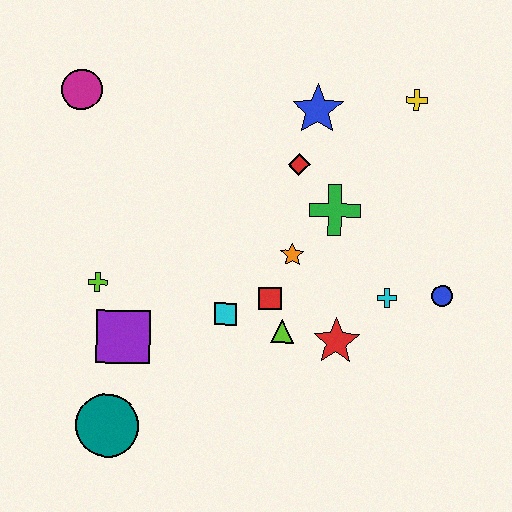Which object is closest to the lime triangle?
The red square is closest to the lime triangle.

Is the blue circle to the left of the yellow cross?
No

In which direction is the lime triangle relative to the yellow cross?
The lime triangle is below the yellow cross.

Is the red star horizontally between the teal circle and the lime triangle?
No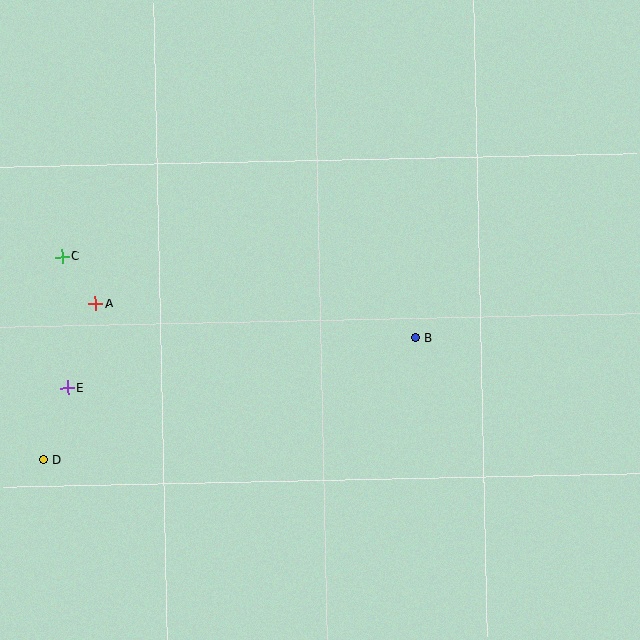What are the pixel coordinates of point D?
Point D is at (43, 460).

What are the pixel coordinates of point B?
Point B is at (416, 338).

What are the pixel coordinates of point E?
Point E is at (68, 388).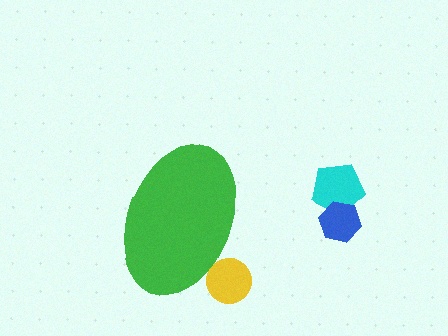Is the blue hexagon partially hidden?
No, the blue hexagon is fully visible.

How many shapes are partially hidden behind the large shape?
1 shape is partially hidden.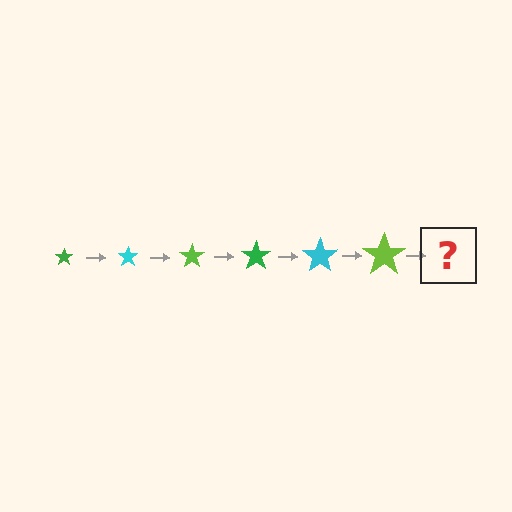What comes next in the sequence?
The next element should be a green star, larger than the previous one.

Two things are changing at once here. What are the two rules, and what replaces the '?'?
The two rules are that the star grows larger each step and the color cycles through green, cyan, and lime. The '?' should be a green star, larger than the previous one.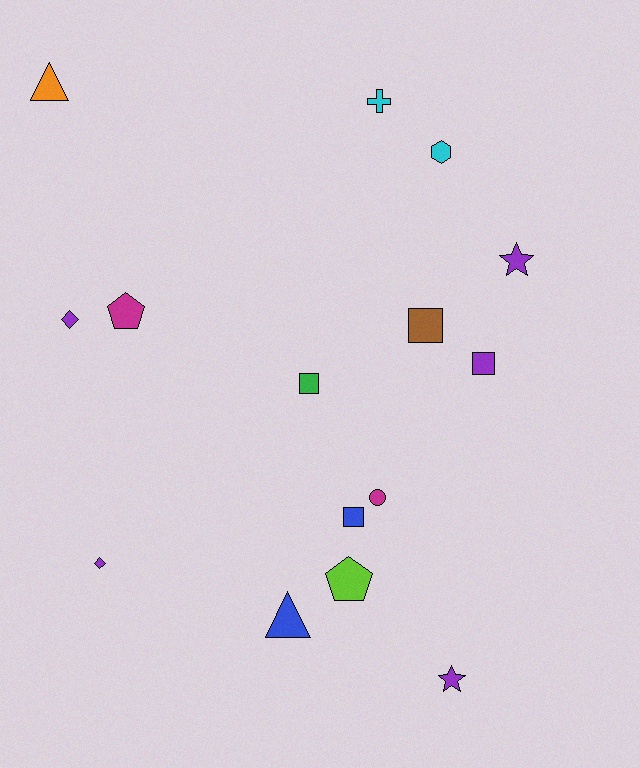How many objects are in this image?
There are 15 objects.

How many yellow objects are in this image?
There are no yellow objects.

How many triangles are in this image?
There are 2 triangles.